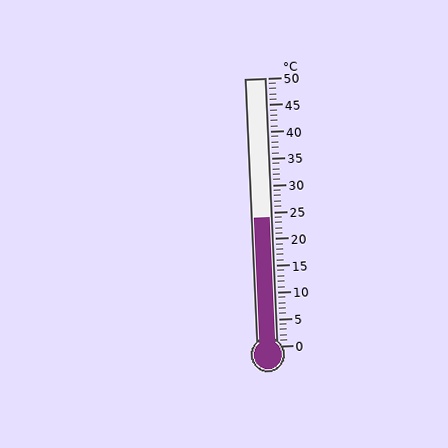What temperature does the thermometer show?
The thermometer shows approximately 24°C.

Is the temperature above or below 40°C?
The temperature is below 40°C.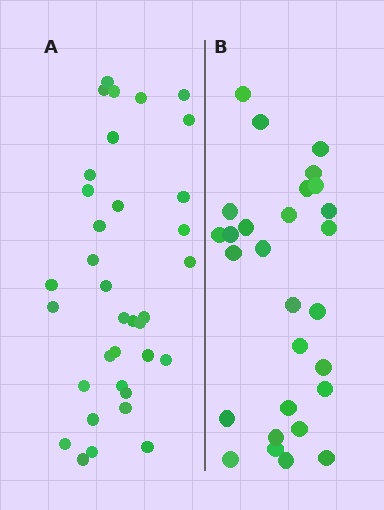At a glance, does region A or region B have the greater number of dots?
Region A (the left region) has more dots.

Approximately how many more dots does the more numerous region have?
Region A has roughly 8 or so more dots than region B.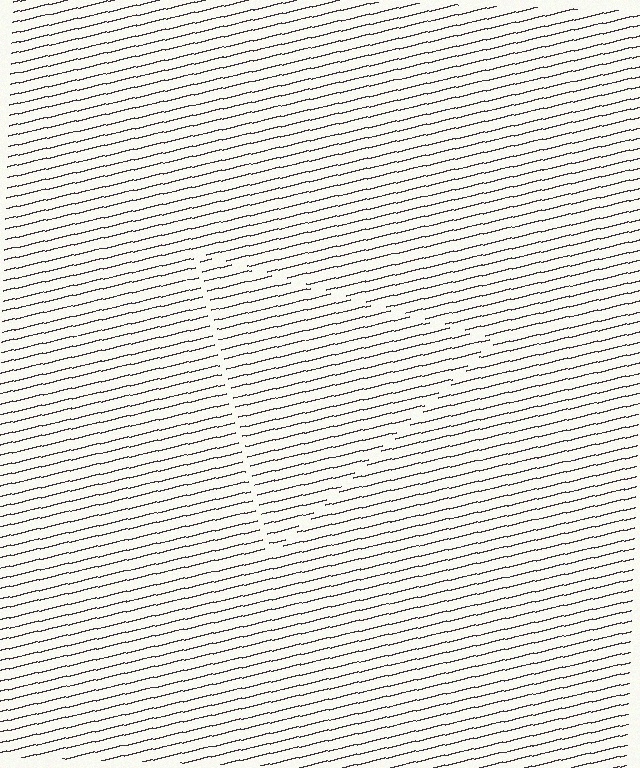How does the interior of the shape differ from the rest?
The interior of the shape contains the same grating, shifted by half a period — the contour is defined by the phase discontinuity where line-ends from the inner and outer gratings abut.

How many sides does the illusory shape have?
3 sides — the line-ends trace a triangle.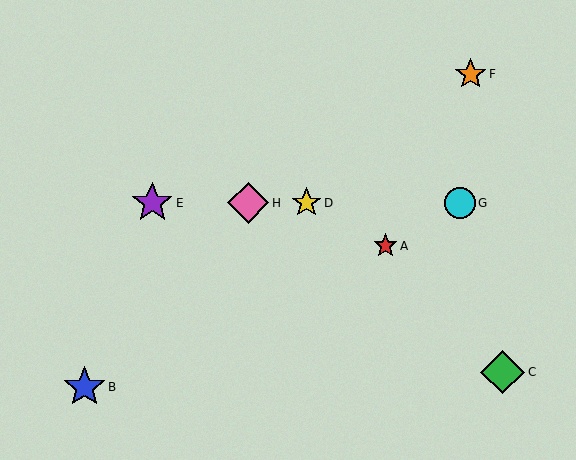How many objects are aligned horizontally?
4 objects (D, E, G, H) are aligned horizontally.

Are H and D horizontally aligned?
Yes, both are at y≈203.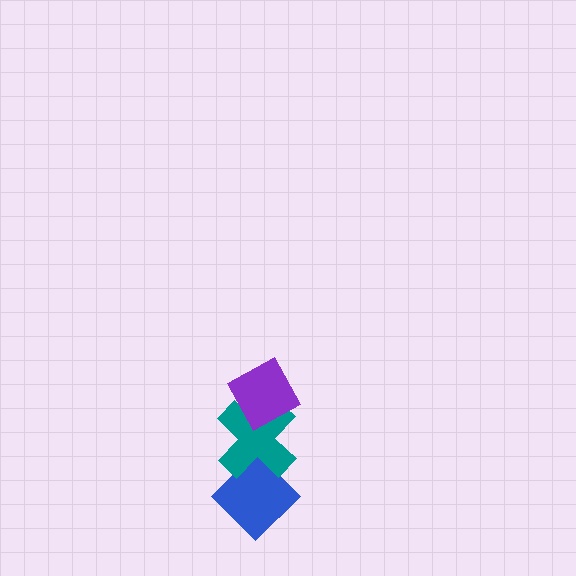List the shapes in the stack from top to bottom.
From top to bottom: the purple diamond, the teal cross, the blue diamond.